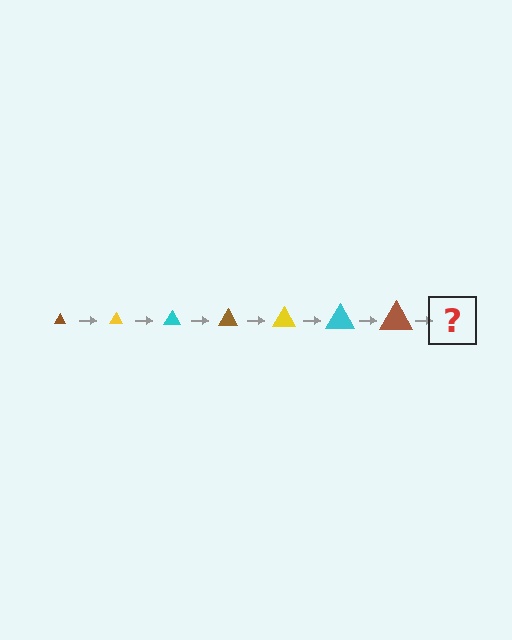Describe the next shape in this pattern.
It should be a yellow triangle, larger than the previous one.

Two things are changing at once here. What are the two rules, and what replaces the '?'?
The two rules are that the triangle grows larger each step and the color cycles through brown, yellow, and cyan. The '?' should be a yellow triangle, larger than the previous one.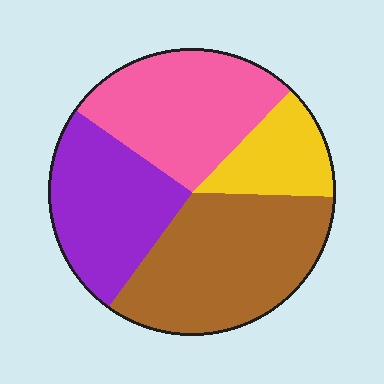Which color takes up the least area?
Yellow, at roughly 15%.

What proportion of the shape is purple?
Purple takes up between a sixth and a third of the shape.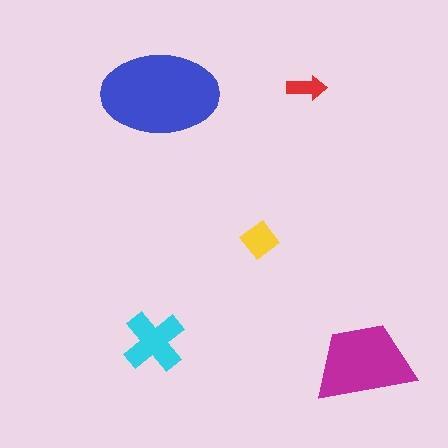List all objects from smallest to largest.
The red arrow, the yellow diamond, the cyan cross, the magenta trapezoid, the blue ellipse.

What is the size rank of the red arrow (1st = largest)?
5th.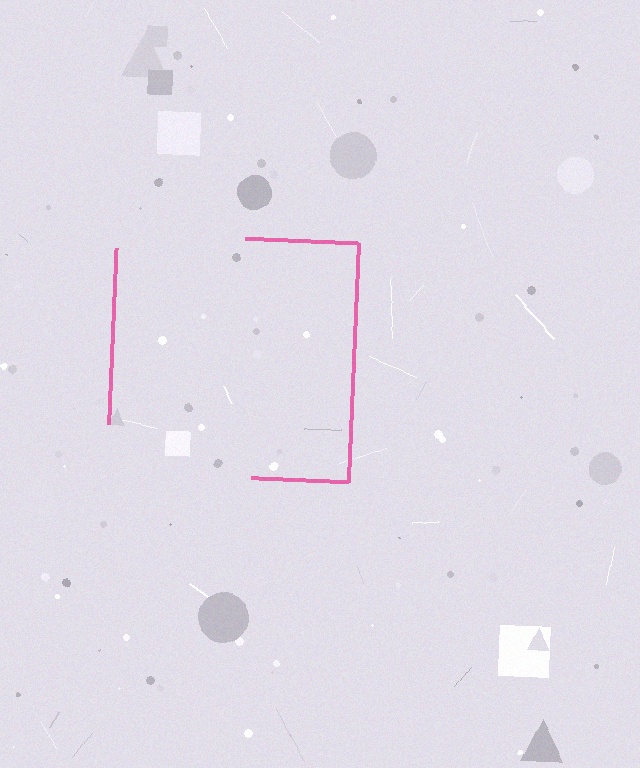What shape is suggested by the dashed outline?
The dashed outline suggests a square.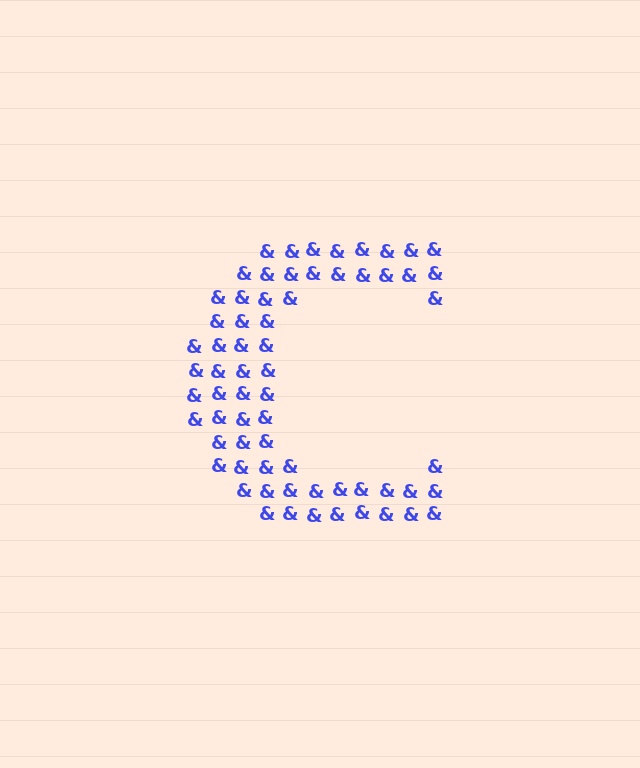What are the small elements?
The small elements are ampersands.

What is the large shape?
The large shape is the letter C.